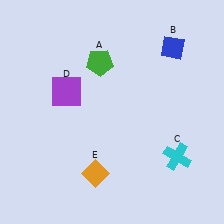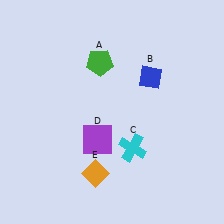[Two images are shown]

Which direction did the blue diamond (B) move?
The blue diamond (B) moved down.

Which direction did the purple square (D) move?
The purple square (D) moved down.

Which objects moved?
The objects that moved are: the blue diamond (B), the cyan cross (C), the purple square (D).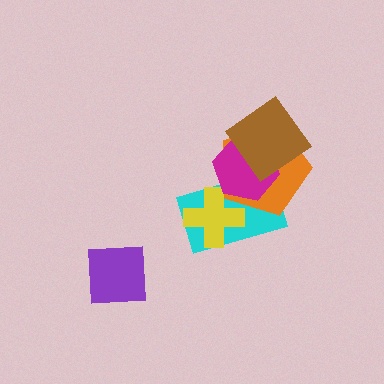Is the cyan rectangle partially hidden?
Yes, it is partially covered by another shape.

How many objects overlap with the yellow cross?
2 objects overlap with the yellow cross.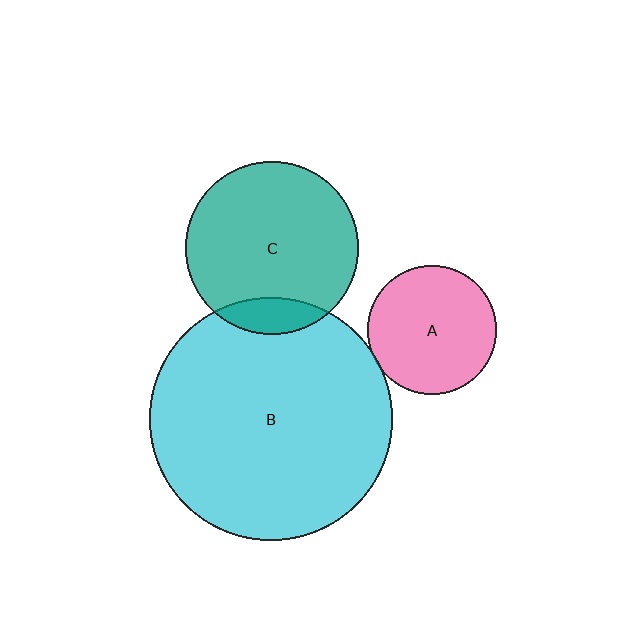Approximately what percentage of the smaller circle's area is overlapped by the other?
Approximately 10%.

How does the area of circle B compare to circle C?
Approximately 2.0 times.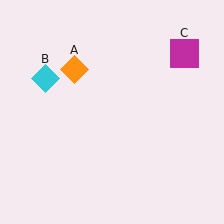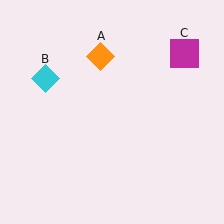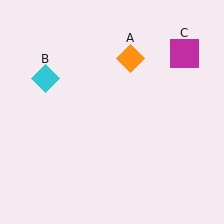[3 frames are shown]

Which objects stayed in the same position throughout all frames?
Cyan diamond (object B) and magenta square (object C) remained stationary.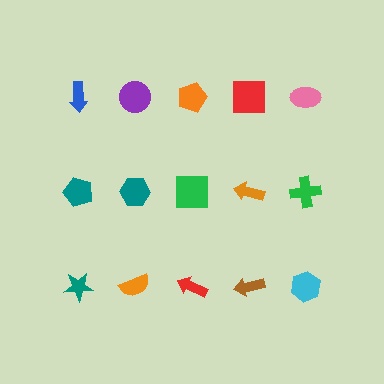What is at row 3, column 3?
A red arrow.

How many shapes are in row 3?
5 shapes.